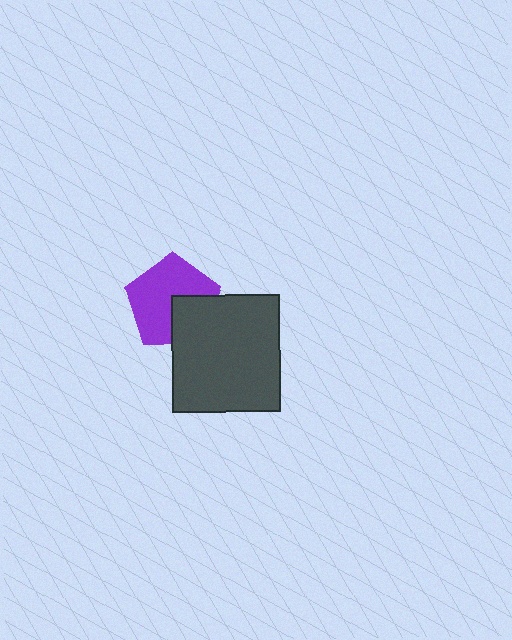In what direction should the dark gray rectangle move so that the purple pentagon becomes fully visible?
The dark gray rectangle should move toward the lower-right. That is the shortest direction to clear the overlap and leave the purple pentagon fully visible.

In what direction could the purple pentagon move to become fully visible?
The purple pentagon could move toward the upper-left. That would shift it out from behind the dark gray rectangle entirely.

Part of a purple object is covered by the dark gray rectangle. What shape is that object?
It is a pentagon.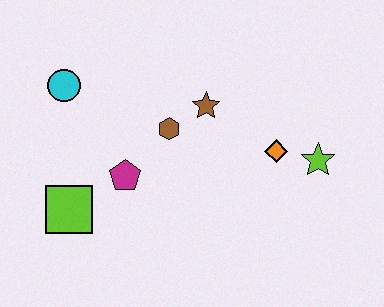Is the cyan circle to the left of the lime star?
Yes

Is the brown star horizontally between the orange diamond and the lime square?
Yes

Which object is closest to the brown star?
The brown hexagon is closest to the brown star.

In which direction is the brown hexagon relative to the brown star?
The brown hexagon is to the left of the brown star.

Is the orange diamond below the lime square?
No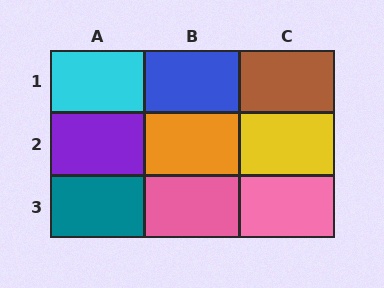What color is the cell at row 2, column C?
Yellow.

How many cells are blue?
1 cell is blue.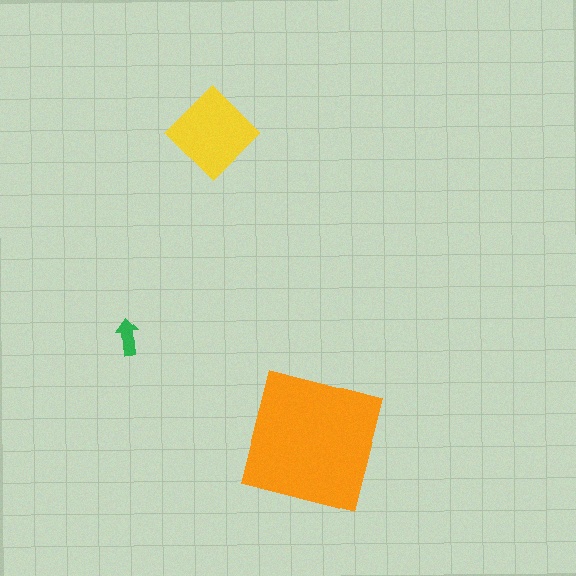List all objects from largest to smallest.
The orange square, the yellow diamond, the green arrow.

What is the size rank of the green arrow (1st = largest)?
3rd.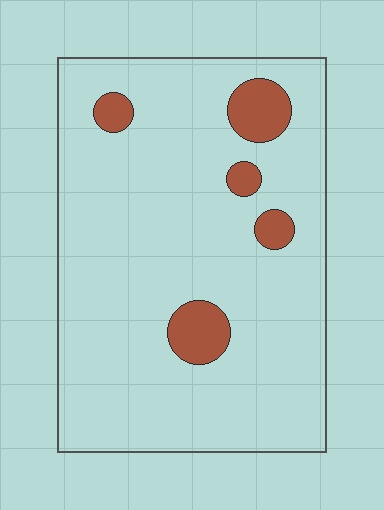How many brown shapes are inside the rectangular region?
5.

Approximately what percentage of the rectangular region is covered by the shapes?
Approximately 10%.